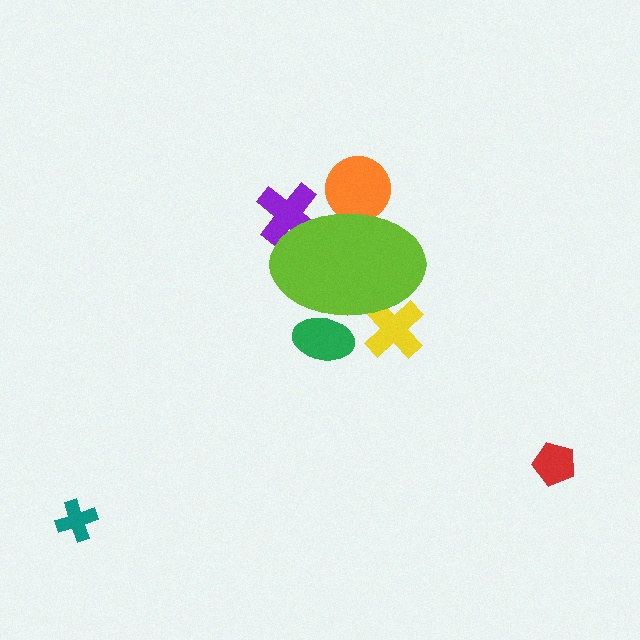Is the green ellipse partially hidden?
Yes, the green ellipse is partially hidden behind the lime ellipse.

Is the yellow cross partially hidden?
Yes, the yellow cross is partially hidden behind the lime ellipse.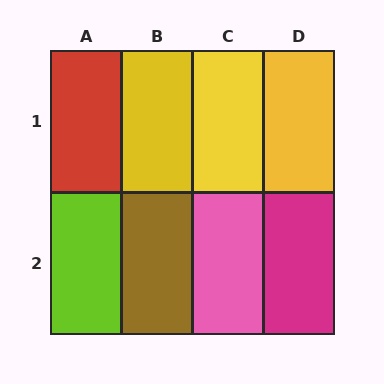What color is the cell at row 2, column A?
Lime.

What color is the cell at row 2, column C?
Pink.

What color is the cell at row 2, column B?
Brown.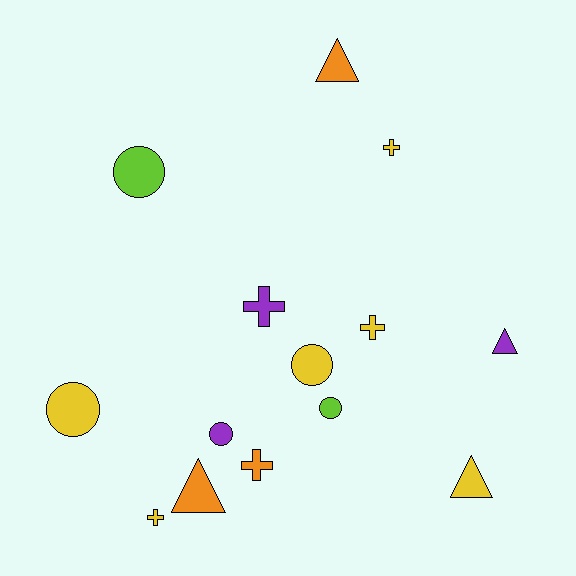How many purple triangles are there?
There is 1 purple triangle.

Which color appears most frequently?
Yellow, with 6 objects.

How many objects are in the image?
There are 14 objects.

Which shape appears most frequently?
Cross, with 5 objects.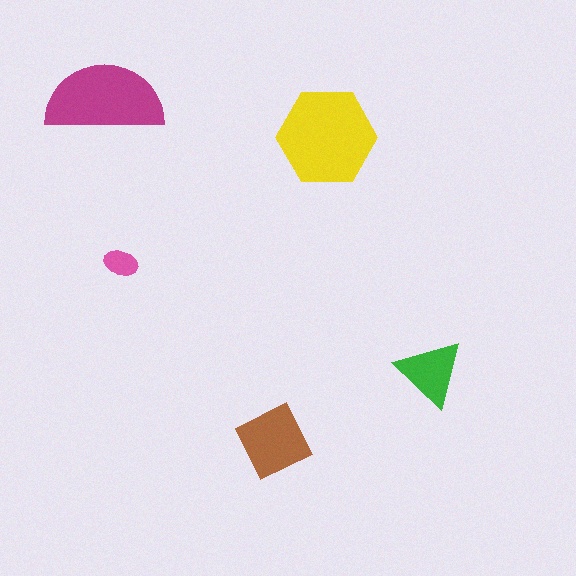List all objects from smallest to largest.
The pink ellipse, the green triangle, the brown diamond, the magenta semicircle, the yellow hexagon.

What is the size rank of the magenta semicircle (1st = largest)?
2nd.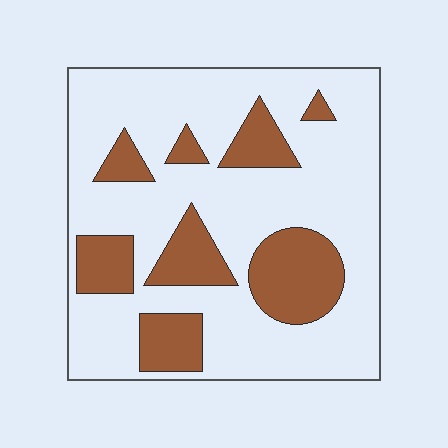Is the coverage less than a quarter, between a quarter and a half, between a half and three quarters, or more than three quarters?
Between a quarter and a half.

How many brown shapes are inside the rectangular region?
8.